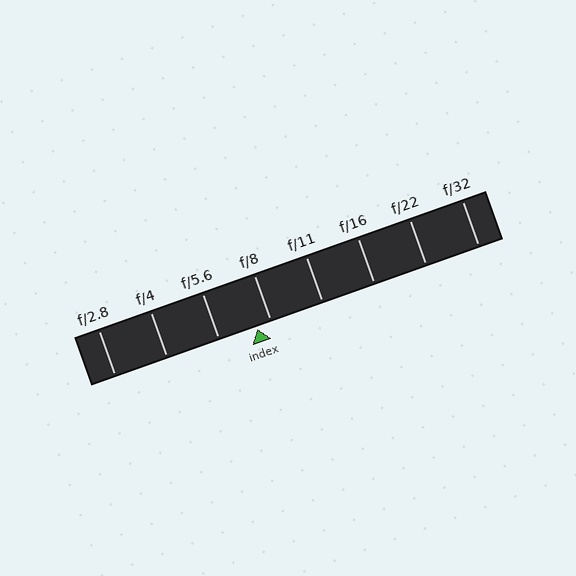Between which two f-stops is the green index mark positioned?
The index mark is between f/5.6 and f/8.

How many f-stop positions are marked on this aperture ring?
There are 8 f-stop positions marked.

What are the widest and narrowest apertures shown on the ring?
The widest aperture shown is f/2.8 and the narrowest is f/32.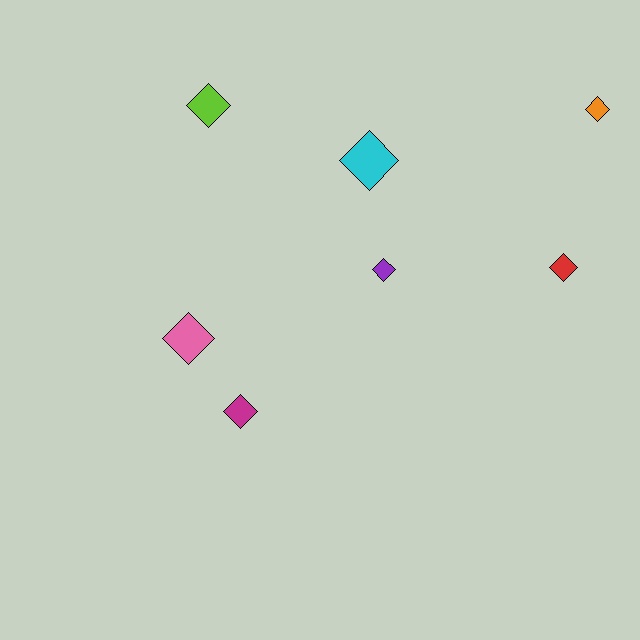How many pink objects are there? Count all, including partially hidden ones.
There is 1 pink object.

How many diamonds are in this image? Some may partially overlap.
There are 7 diamonds.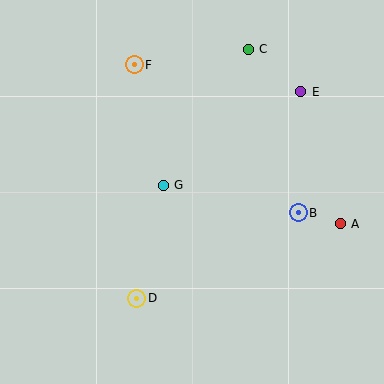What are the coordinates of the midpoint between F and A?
The midpoint between F and A is at (237, 144).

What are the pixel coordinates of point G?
Point G is at (163, 185).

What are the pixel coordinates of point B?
Point B is at (298, 213).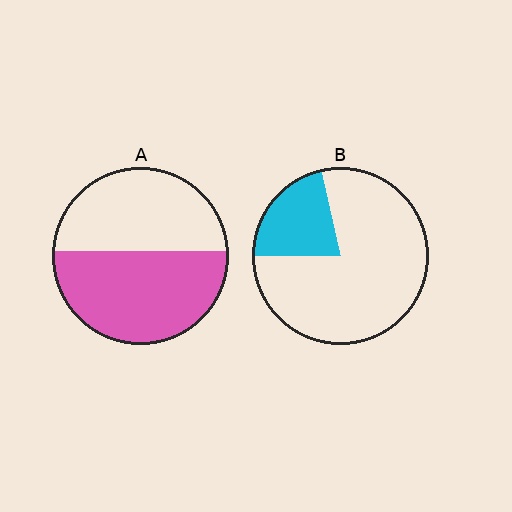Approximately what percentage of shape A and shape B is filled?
A is approximately 55% and B is approximately 20%.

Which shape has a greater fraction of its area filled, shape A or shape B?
Shape A.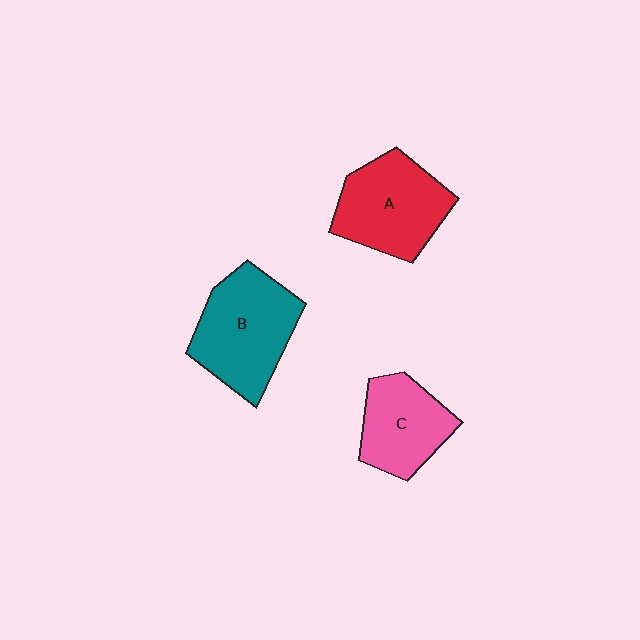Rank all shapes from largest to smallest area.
From largest to smallest: B (teal), A (red), C (pink).